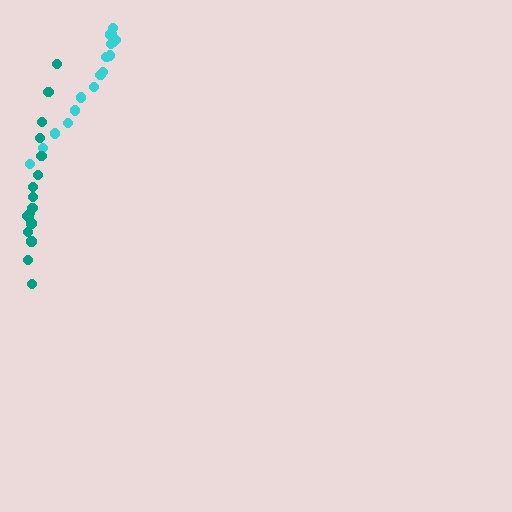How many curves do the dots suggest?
There are 2 distinct paths.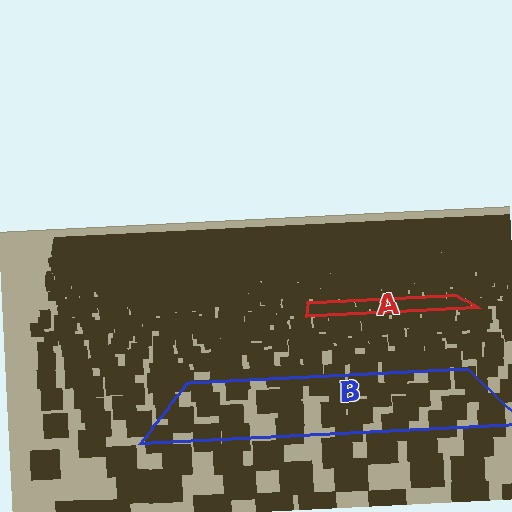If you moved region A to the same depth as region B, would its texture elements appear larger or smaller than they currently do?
They would appear larger. At a closer depth, the same texture elements are projected at a bigger on-screen size.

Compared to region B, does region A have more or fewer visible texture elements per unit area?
Region A has more texture elements per unit area — they are packed more densely because it is farther away.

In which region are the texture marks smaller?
The texture marks are smaller in region A, because it is farther away.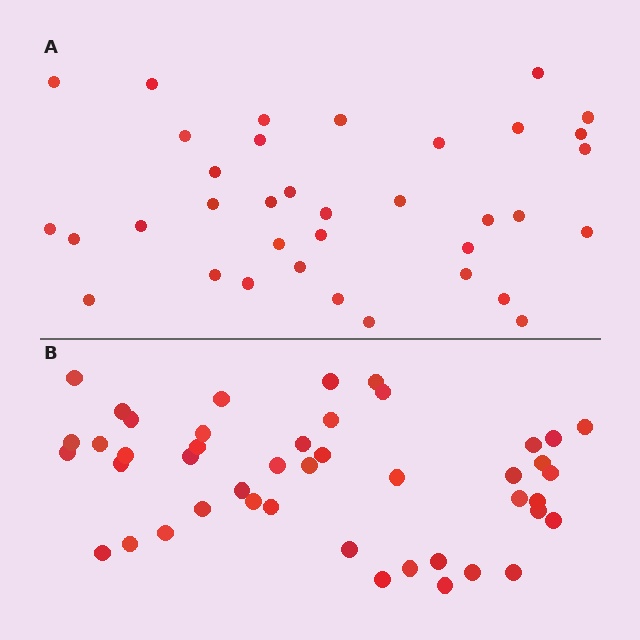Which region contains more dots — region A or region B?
Region B (the bottom region) has more dots.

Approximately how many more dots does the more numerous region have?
Region B has roughly 8 or so more dots than region A.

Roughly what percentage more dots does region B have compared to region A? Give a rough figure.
About 25% more.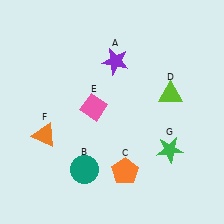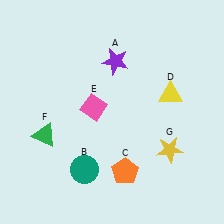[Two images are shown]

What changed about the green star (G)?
In Image 1, G is green. In Image 2, it changed to yellow.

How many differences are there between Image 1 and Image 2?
There are 3 differences between the two images.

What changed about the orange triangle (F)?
In Image 1, F is orange. In Image 2, it changed to green.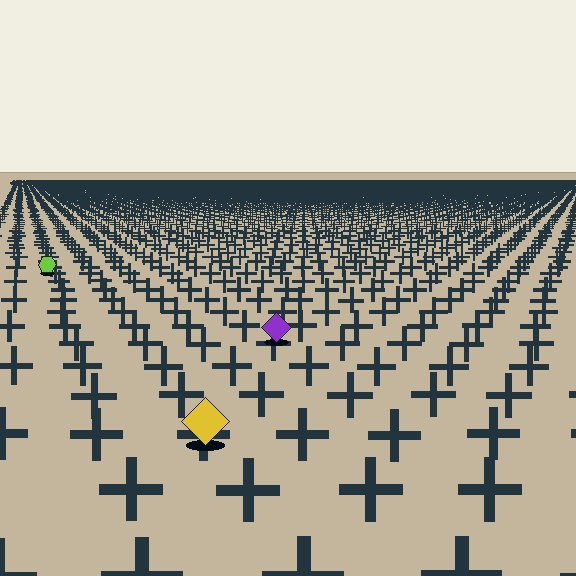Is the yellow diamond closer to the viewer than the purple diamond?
Yes. The yellow diamond is closer — you can tell from the texture gradient: the ground texture is coarser near it.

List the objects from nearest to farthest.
From nearest to farthest: the yellow diamond, the purple diamond, the lime hexagon.